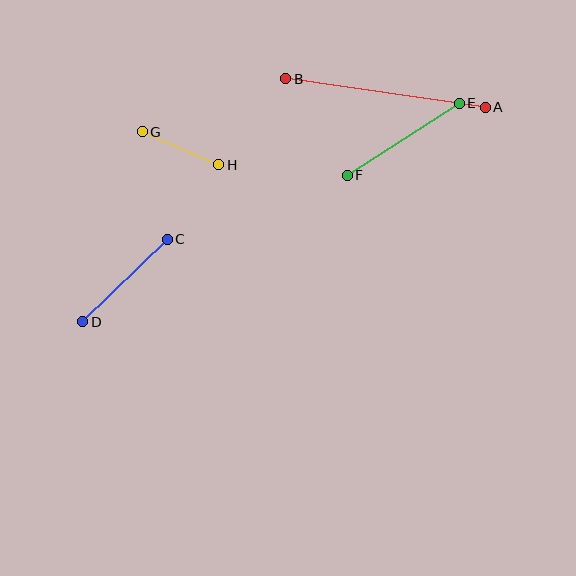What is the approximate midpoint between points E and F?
The midpoint is at approximately (403, 139) pixels.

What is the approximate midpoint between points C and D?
The midpoint is at approximately (125, 281) pixels.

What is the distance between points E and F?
The distance is approximately 133 pixels.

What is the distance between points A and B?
The distance is approximately 202 pixels.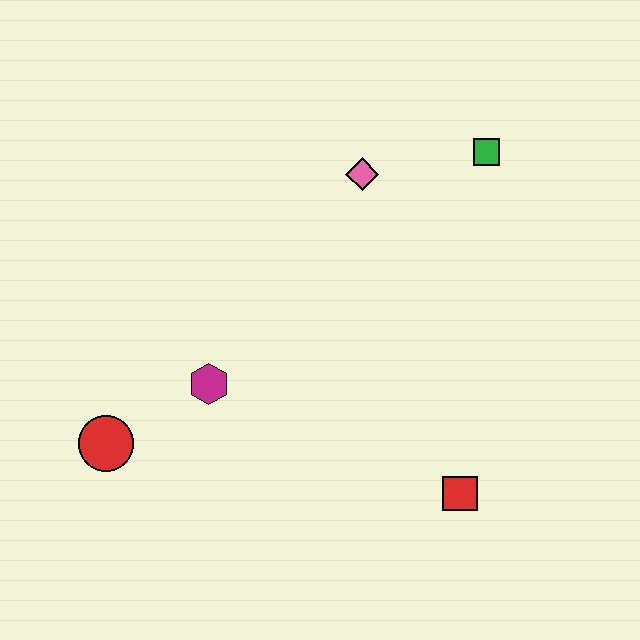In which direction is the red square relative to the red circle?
The red square is to the right of the red circle.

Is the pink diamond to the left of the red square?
Yes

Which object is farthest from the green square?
The red circle is farthest from the green square.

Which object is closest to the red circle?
The magenta hexagon is closest to the red circle.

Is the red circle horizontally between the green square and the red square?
No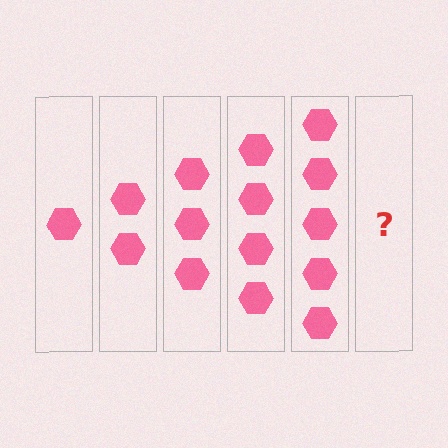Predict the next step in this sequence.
The next step is 6 hexagons.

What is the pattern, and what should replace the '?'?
The pattern is that each step adds one more hexagon. The '?' should be 6 hexagons.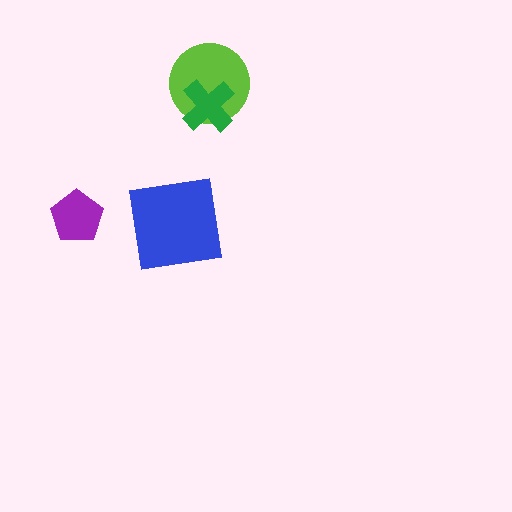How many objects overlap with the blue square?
0 objects overlap with the blue square.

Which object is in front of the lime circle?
The green cross is in front of the lime circle.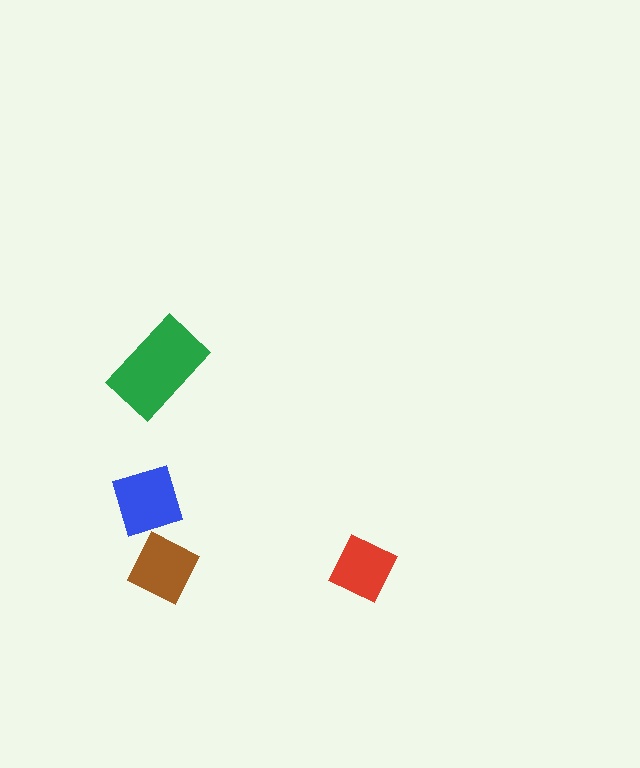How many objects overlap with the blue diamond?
1 object overlaps with the blue diamond.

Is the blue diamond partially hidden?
Yes, it is partially covered by another shape.